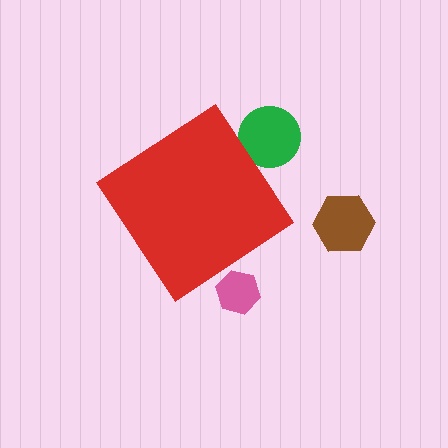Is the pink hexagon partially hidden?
Yes, the pink hexagon is partially hidden behind the red diamond.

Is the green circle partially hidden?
Yes, the green circle is partially hidden behind the red diamond.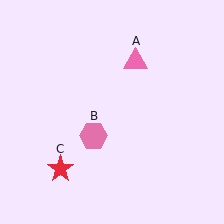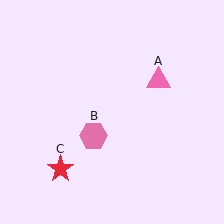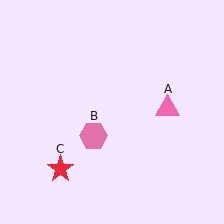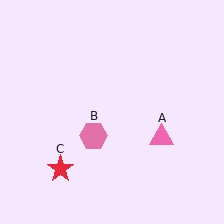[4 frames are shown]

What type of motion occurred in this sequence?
The pink triangle (object A) rotated clockwise around the center of the scene.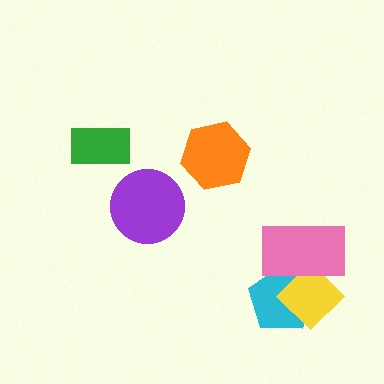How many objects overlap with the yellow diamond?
2 objects overlap with the yellow diamond.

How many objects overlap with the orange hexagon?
0 objects overlap with the orange hexagon.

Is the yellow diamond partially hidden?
Yes, it is partially covered by another shape.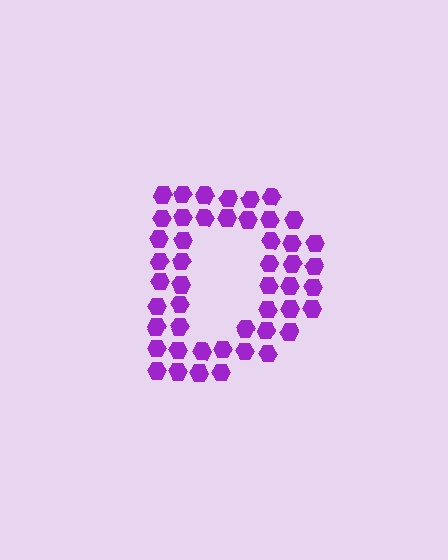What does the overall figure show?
The overall figure shows the letter D.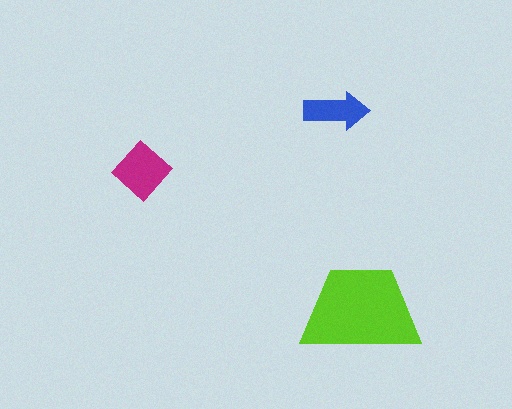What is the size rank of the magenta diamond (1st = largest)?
2nd.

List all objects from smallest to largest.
The blue arrow, the magenta diamond, the lime trapezoid.